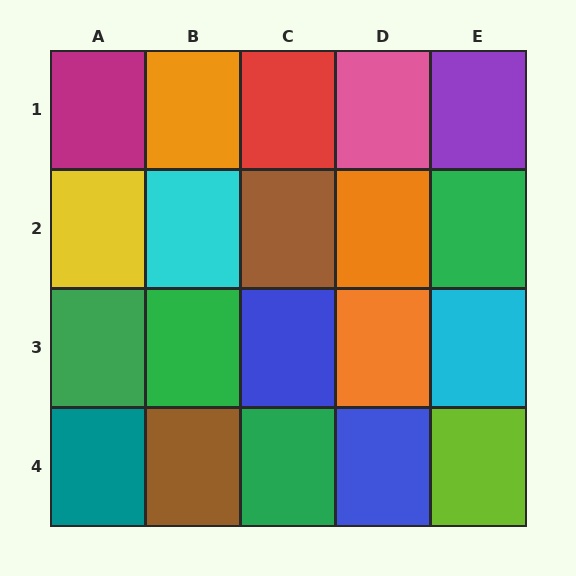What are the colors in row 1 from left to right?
Magenta, orange, red, pink, purple.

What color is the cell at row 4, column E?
Lime.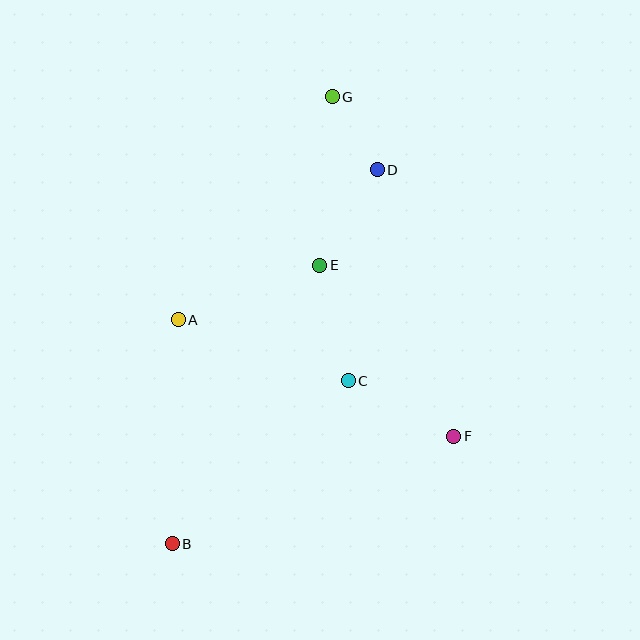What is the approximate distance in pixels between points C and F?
The distance between C and F is approximately 119 pixels.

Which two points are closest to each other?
Points D and G are closest to each other.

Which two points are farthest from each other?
Points B and G are farthest from each other.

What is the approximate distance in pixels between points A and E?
The distance between A and E is approximately 152 pixels.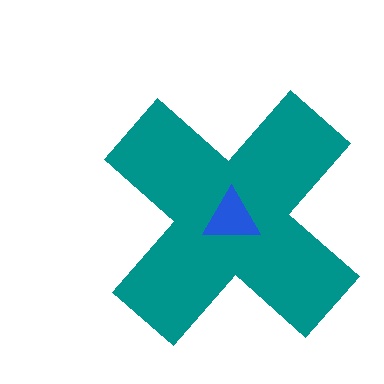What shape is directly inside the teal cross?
The blue triangle.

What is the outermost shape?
The teal cross.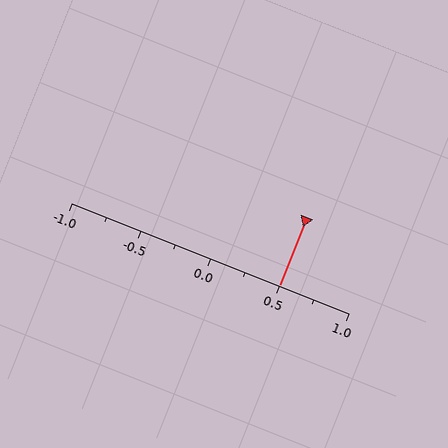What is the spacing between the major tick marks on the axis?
The major ticks are spaced 0.5 apart.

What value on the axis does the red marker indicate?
The marker indicates approximately 0.5.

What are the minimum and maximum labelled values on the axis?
The axis runs from -1.0 to 1.0.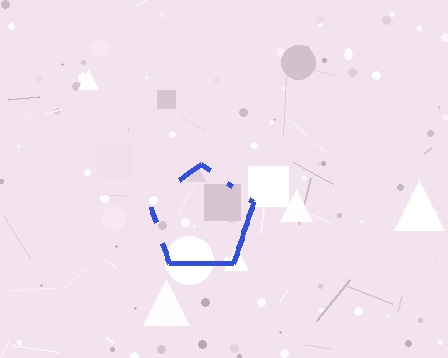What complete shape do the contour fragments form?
The contour fragments form a pentagon.